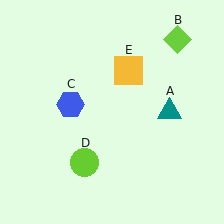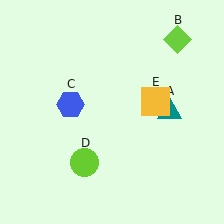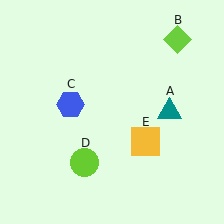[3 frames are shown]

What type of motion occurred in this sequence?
The yellow square (object E) rotated clockwise around the center of the scene.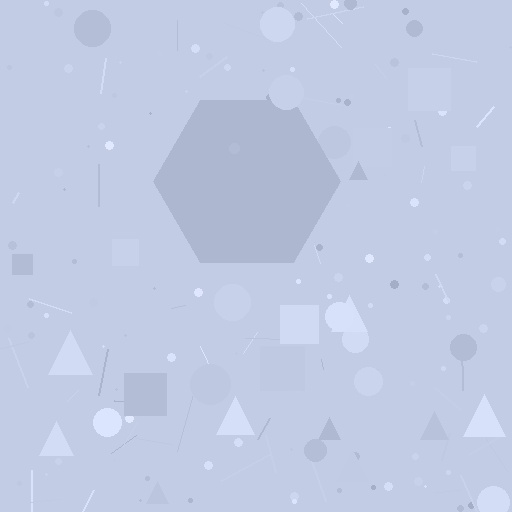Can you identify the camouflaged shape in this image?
The camouflaged shape is a hexagon.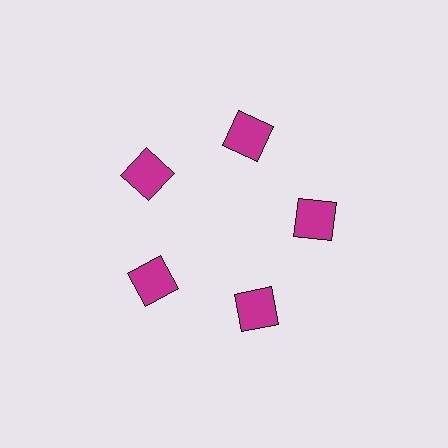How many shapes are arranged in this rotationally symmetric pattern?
There are 5 shapes, arranged in 5 groups of 1.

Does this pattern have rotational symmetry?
Yes, this pattern has 5-fold rotational symmetry. It looks the same after rotating 72 degrees around the center.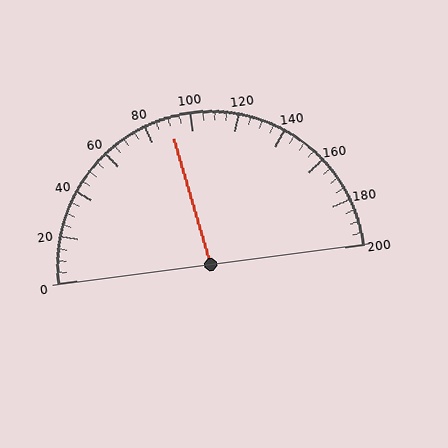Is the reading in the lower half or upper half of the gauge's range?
The reading is in the lower half of the range (0 to 200).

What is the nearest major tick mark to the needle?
The nearest major tick mark is 80.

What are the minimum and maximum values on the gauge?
The gauge ranges from 0 to 200.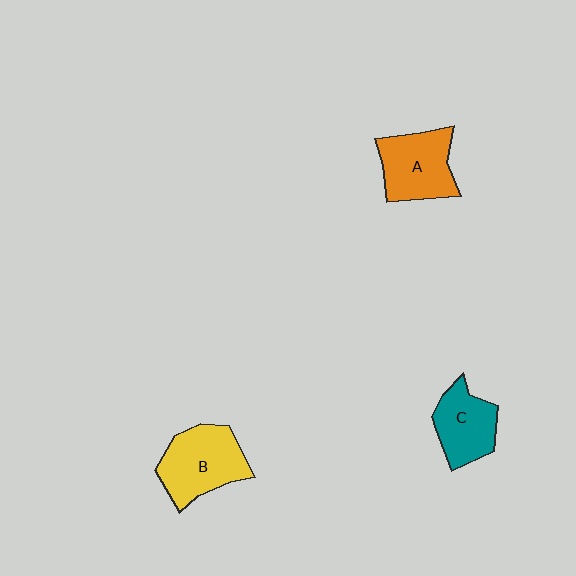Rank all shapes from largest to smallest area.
From largest to smallest: B (yellow), A (orange), C (teal).